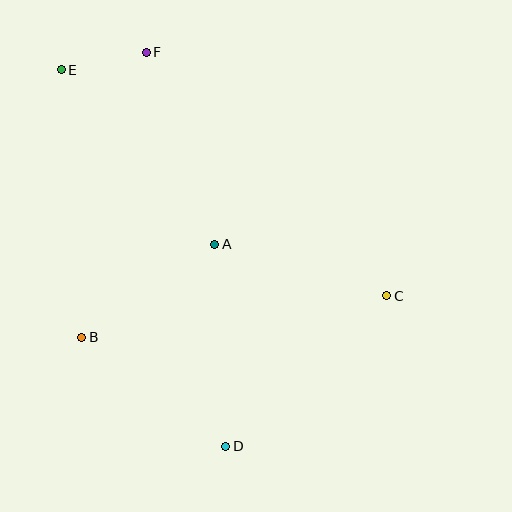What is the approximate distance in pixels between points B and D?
The distance between B and D is approximately 180 pixels.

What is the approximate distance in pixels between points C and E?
The distance between C and E is approximately 397 pixels.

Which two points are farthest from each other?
Points D and E are farthest from each other.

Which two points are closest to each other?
Points E and F are closest to each other.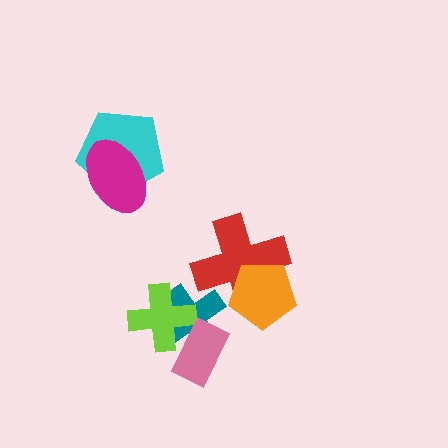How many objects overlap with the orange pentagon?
1 object overlaps with the orange pentagon.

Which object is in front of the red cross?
The orange pentagon is in front of the red cross.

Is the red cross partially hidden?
Yes, it is partially covered by another shape.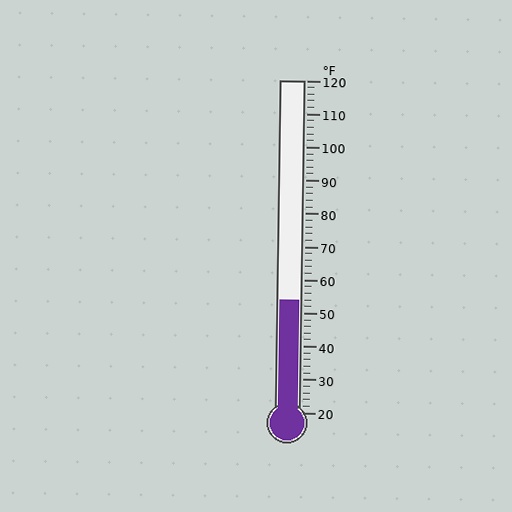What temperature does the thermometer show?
The thermometer shows approximately 54°F.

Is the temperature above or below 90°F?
The temperature is below 90°F.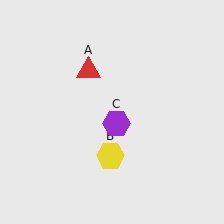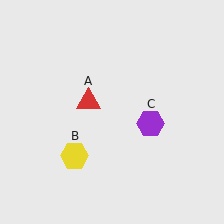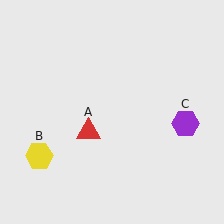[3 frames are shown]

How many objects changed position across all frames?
3 objects changed position: red triangle (object A), yellow hexagon (object B), purple hexagon (object C).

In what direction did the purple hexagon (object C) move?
The purple hexagon (object C) moved right.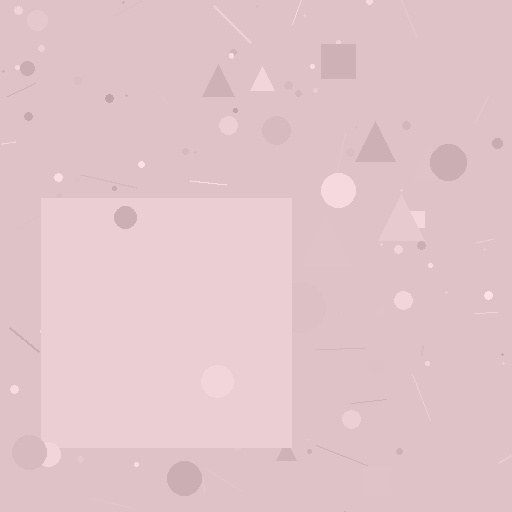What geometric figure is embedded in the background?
A square is embedded in the background.